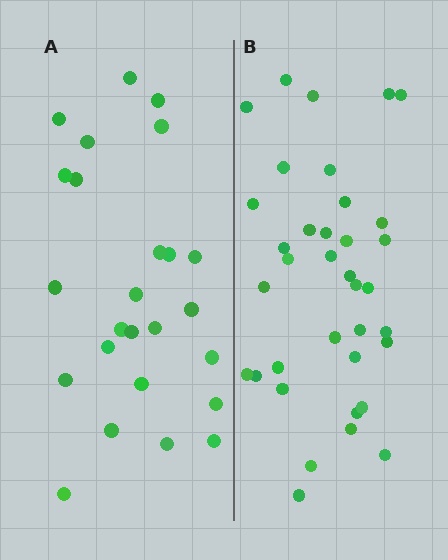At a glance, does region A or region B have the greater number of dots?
Region B (the right region) has more dots.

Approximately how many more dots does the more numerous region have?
Region B has roughly 12 or so more dots than region A.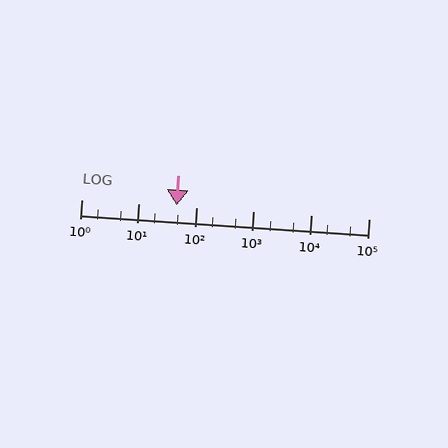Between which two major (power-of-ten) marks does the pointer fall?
The pointer is between 10 and 100.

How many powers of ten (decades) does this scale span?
The scale spans 5 decades, from 1 to 100000.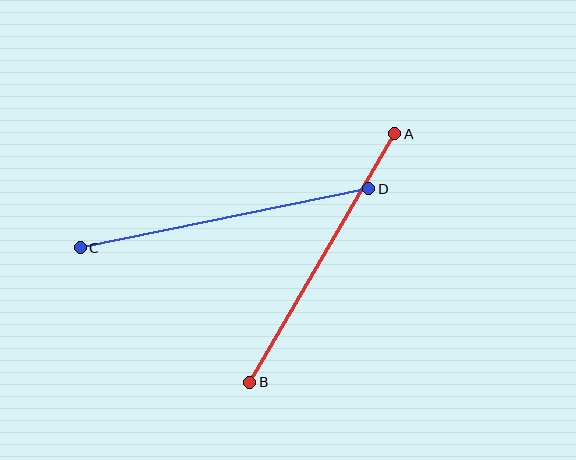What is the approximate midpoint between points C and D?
The midpoint is at approximately (224, 218) pixels.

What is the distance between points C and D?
The distance is approximately 294 pixels.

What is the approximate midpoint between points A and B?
The midpoint is at approximately (322, 258) pixels.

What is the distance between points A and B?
The distance is approximately 288 pixels.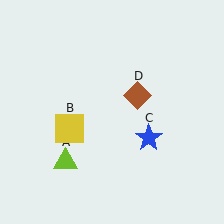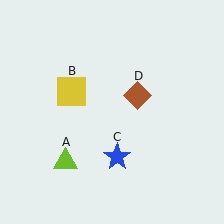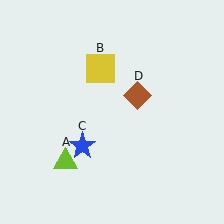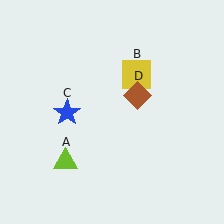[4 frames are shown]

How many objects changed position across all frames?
2 objects changed position: yellow square (object B), blue star (object C).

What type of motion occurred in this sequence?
The yellow square (object B), blue star (object C) rotated clockwise around the center of the scene.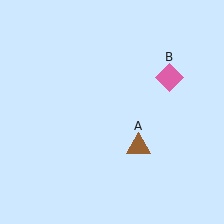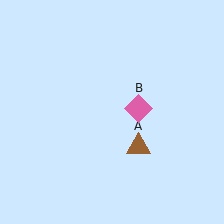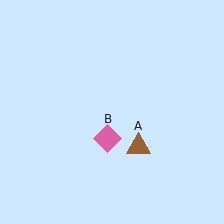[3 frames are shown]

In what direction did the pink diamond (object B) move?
The pink diamond (object B) moved down and to the left.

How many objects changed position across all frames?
1 object changed position: pink diamond (object B).